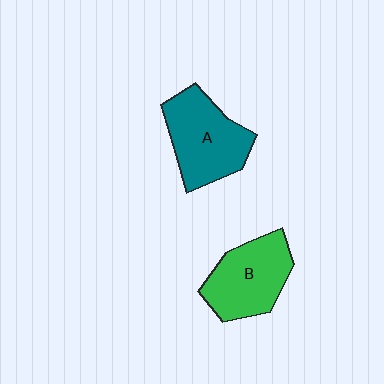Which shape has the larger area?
Shape A (teal).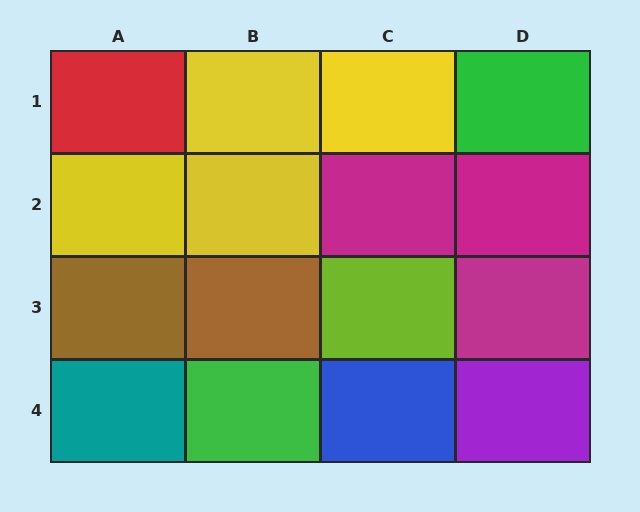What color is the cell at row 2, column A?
Yellow.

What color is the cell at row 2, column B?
Yellow.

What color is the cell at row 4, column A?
Teal.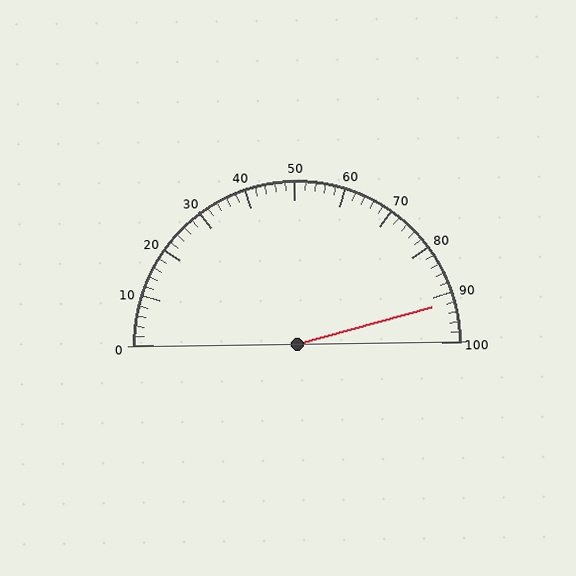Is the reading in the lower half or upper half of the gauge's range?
The reading is in the upper half of the range (0 to 100).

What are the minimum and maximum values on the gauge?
The gauge ranges from 0 to 100.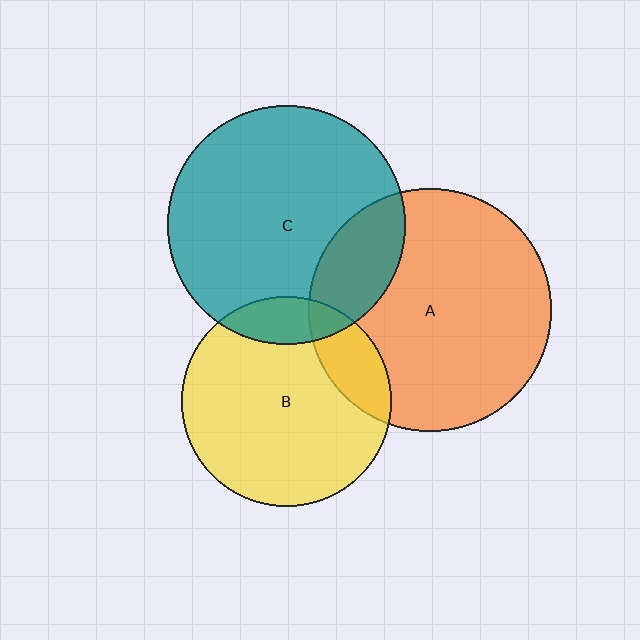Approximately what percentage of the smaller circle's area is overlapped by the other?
Approximately 15%.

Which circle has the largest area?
Circle A (orange).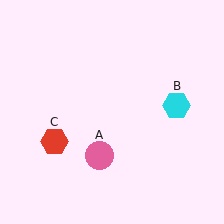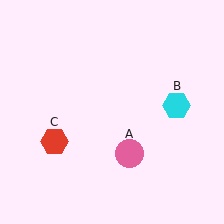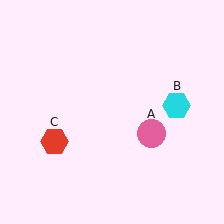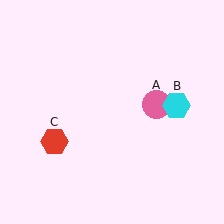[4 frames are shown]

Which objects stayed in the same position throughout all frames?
Cyan hexagon (object B) and red hexagon (object C) remained stationary.